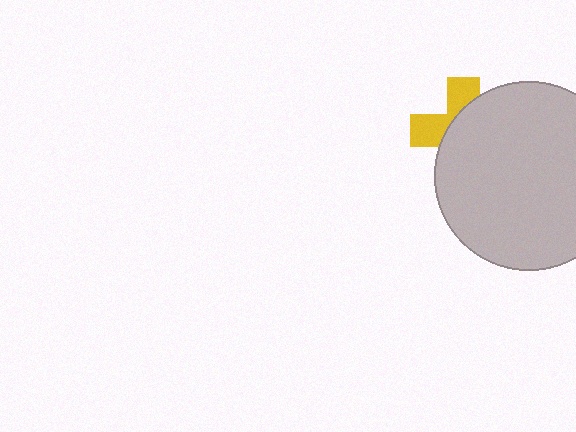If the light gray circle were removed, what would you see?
You would see the complete yellow cross.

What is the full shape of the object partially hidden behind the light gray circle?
The partially hidden object is a yellow cross.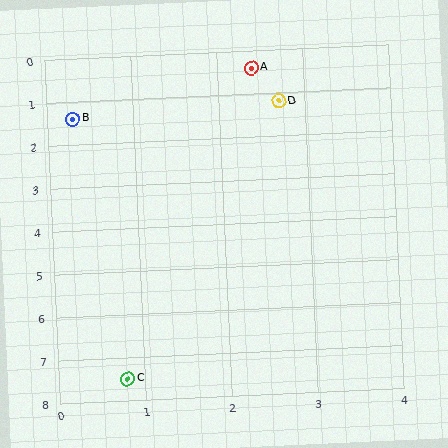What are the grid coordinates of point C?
Point C is at approximately (0.8, 7.5).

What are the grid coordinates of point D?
Point D is at approximately (2.7, 1.2).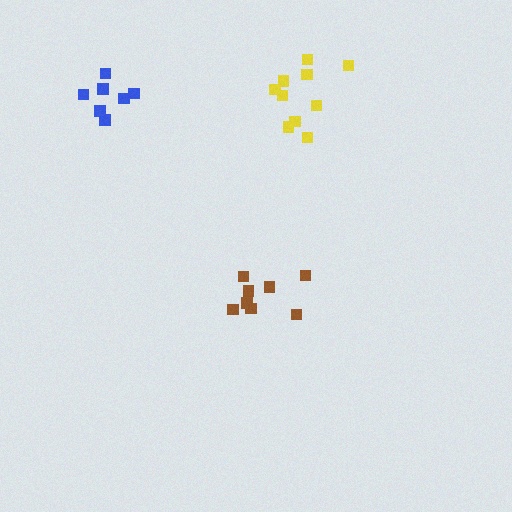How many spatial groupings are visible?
There are 3 spatial groupings.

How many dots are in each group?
Group 1: 8 dots, Group 2: 10 dots, Group 3: 7 dots (25 total).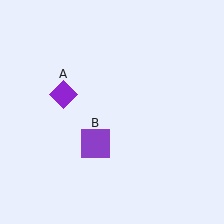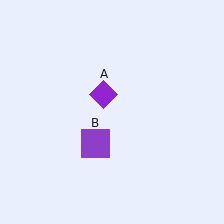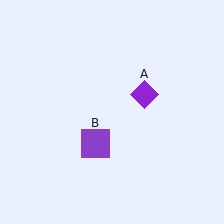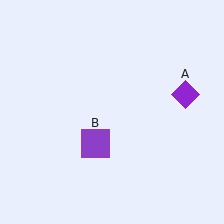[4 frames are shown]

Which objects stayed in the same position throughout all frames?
Purple square (object B) remained stationary.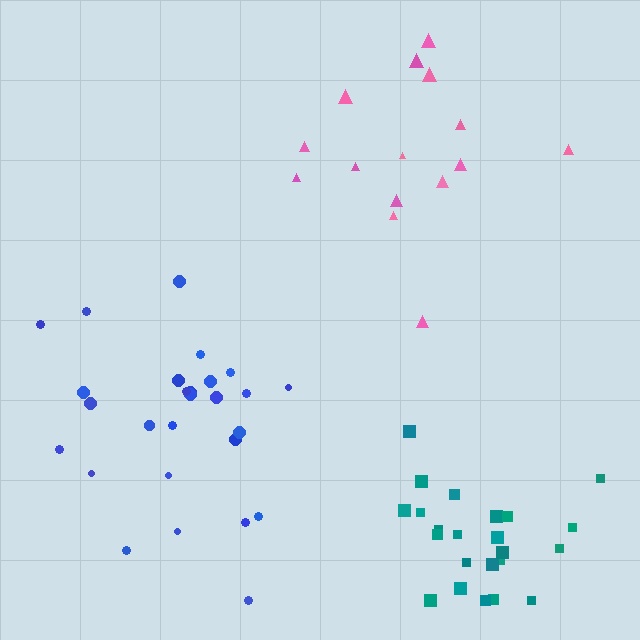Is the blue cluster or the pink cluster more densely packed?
Blue.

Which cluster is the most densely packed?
Teal.